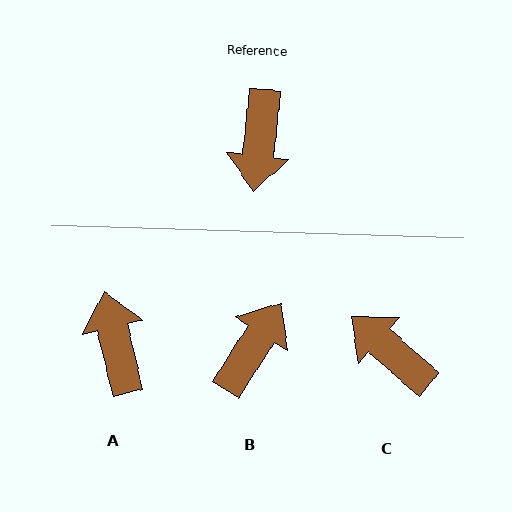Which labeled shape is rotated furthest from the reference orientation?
A, about 160 degrees away.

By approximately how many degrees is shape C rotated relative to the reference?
Approximately 125 degrees clockwise.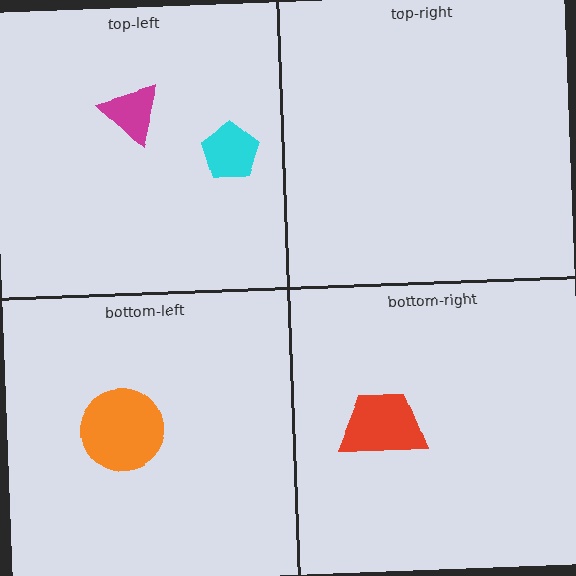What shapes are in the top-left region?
The cyan pentagon, the magenta triangle.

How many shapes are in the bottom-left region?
1.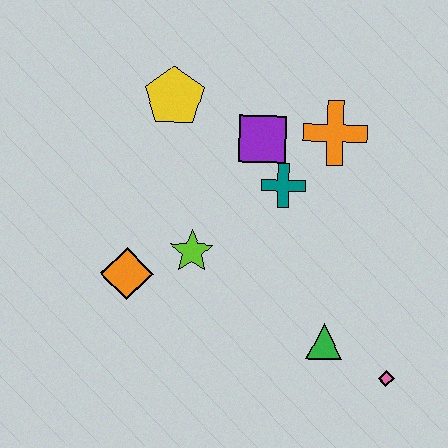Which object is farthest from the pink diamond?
The yellow pentagon is farthest from the pink diamond.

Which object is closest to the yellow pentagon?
The purple square is closest to the yellow pentagon.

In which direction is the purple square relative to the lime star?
The purple square is above the lime star.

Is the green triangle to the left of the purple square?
No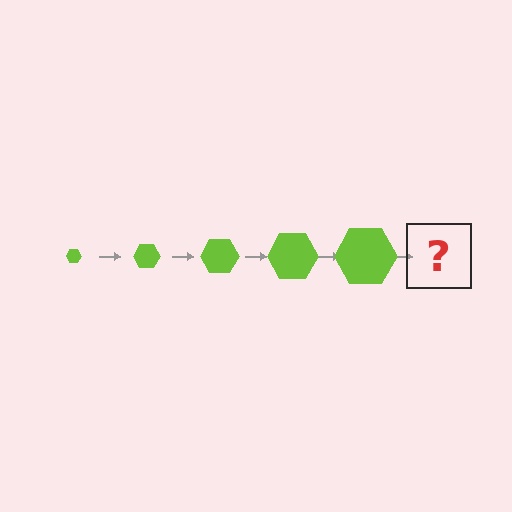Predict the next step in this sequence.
The next step is a lime hexagon, larger than the previous one.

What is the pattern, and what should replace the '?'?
The pattern is that the hexagon gets progressively larger each step. The '?' should be a lime hexagon, larger than the previous one.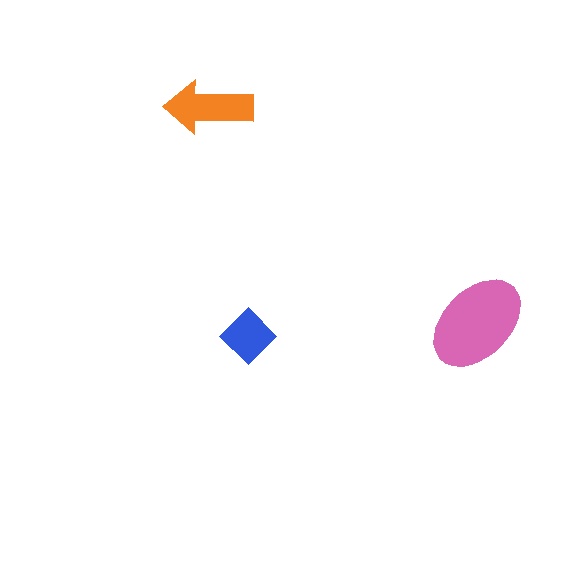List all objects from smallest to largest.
The blue diamond, the orange arrow, the pink ellipse.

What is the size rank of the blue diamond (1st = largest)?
3rd.